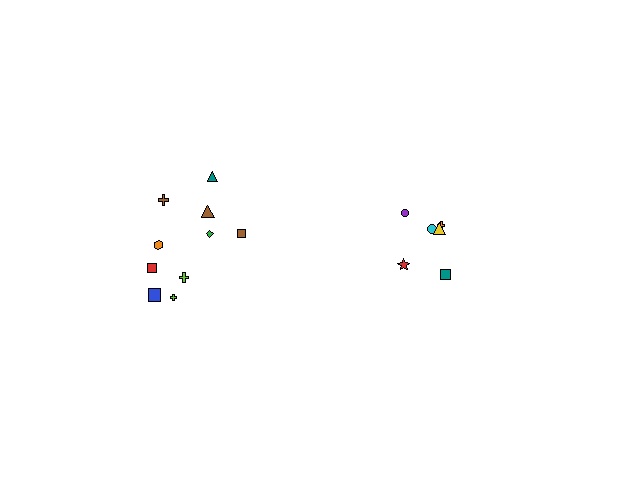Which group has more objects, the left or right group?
The left group.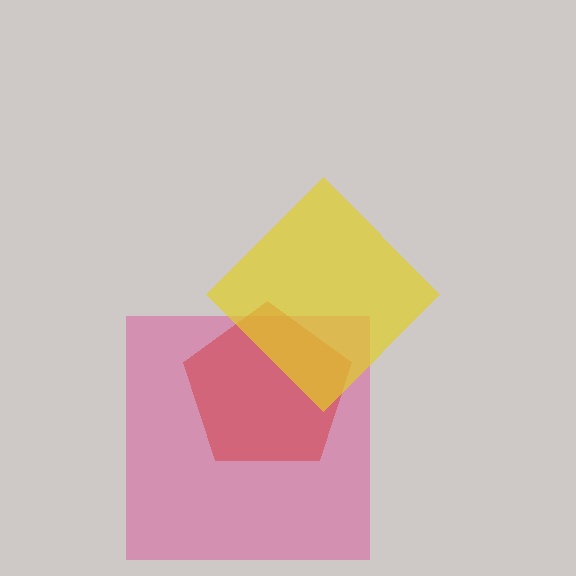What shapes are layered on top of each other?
The layered shapes are: a pink square, a red pentagon, a yellow diamond.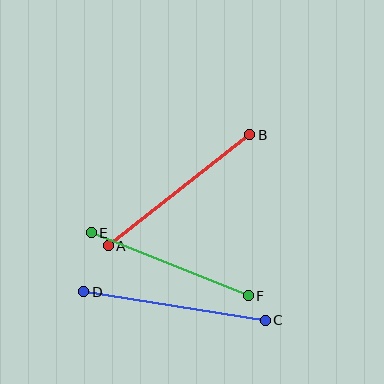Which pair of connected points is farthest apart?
Points C and D are farthest apart.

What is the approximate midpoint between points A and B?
The midpoint is at approximately (179, 190) pixels.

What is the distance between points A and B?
The distance is approximately 180 pixels.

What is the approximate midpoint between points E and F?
The midpoint is at approximately (170, 264) pixels.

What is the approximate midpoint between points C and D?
The midpoint is at approximately (174, 306) pixels.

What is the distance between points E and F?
The distance is approximately 169 pixels.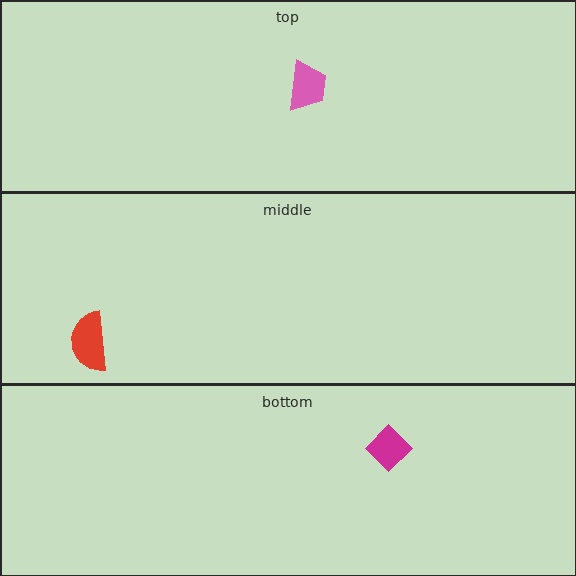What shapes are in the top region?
The pink trapezoid.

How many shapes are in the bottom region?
1.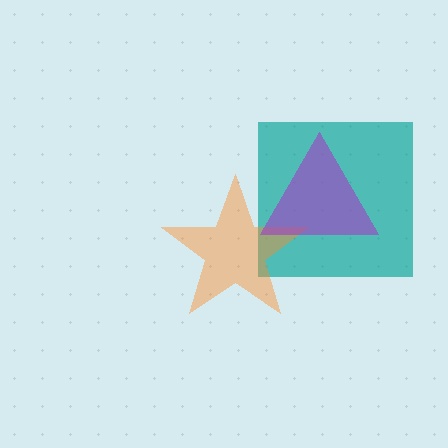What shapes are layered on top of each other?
The layered shapes are: a teal square, an orange star, a purple triangle.